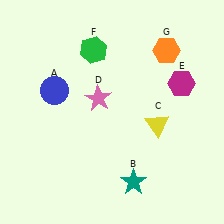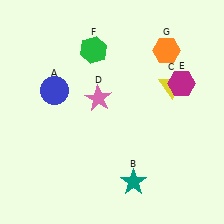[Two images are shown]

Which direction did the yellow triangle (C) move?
The yellow triangle (C) moved up.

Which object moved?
The yellow triangle (C) moved up.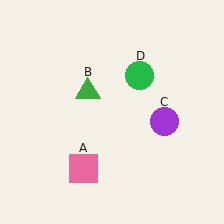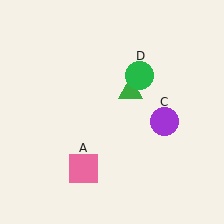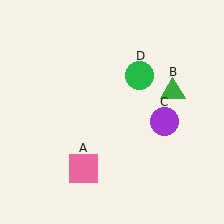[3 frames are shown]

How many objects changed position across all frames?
1 object changed position: green triangle (object B).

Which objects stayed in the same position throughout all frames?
Pink square (object A) and purple circle (object C) and green circle (object D) remained stationary.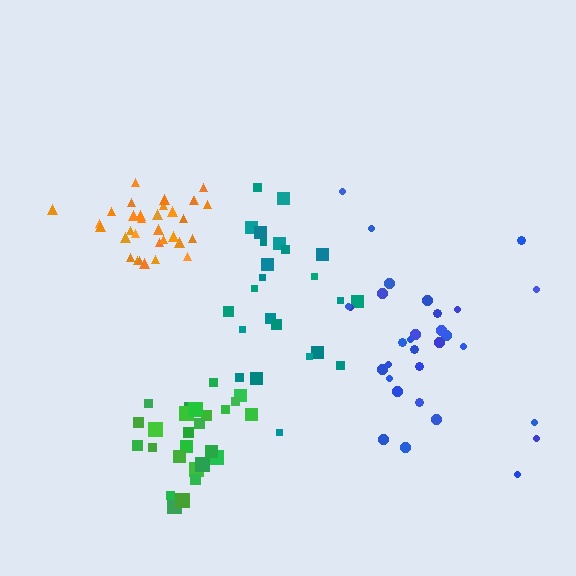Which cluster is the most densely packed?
Orange.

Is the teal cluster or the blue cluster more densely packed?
Blue.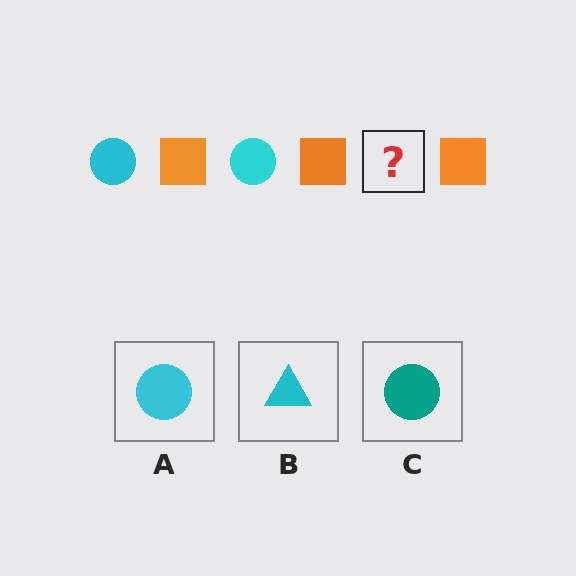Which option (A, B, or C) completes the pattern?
A.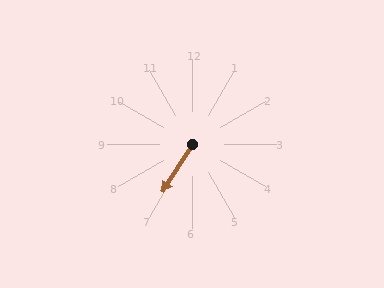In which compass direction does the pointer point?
Southwest.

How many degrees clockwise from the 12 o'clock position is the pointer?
Approximately 212 degrees.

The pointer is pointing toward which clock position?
Roughly 7 o'clock.